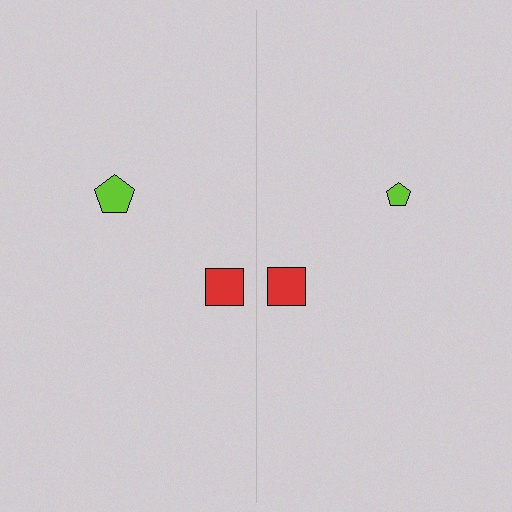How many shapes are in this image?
There are 4 shapes in this image.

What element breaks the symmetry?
The lime pentagon on the right side has a different size than its mirror counterpart.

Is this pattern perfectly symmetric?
No, the pattern is not perfectly symmetric. The lime pentagon on the right side has a different size than its mirror counterpart.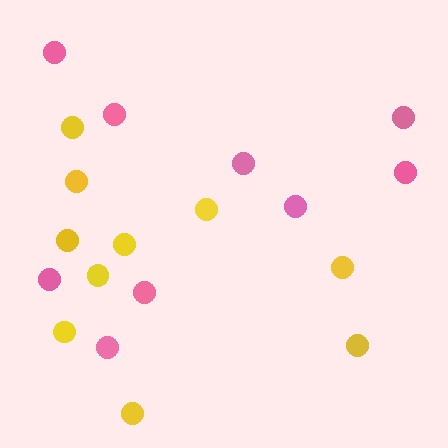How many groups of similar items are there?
There are 2 groups: one group of pink circles (9) and one group of yellow circles (10).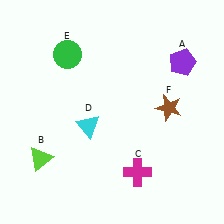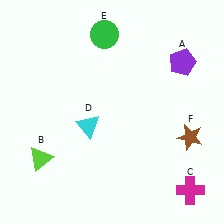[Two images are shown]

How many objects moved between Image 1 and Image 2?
3 objects moved between the two images.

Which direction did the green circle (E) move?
The green circle (E) moved right.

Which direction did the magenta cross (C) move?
The magenta cross (C) moved right.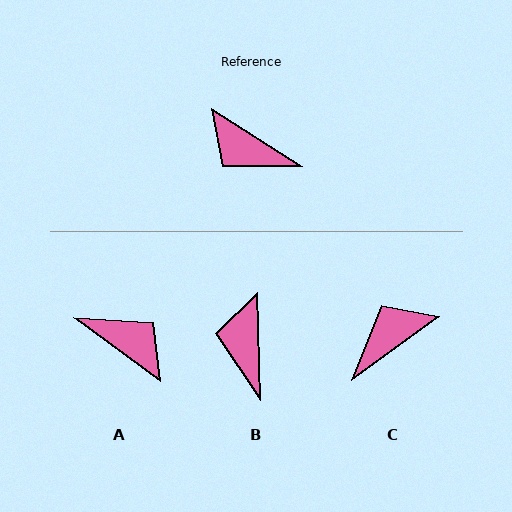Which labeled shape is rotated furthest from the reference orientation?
A, about 176 degrees away.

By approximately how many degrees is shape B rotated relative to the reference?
Approximately 55 degrees clockwise.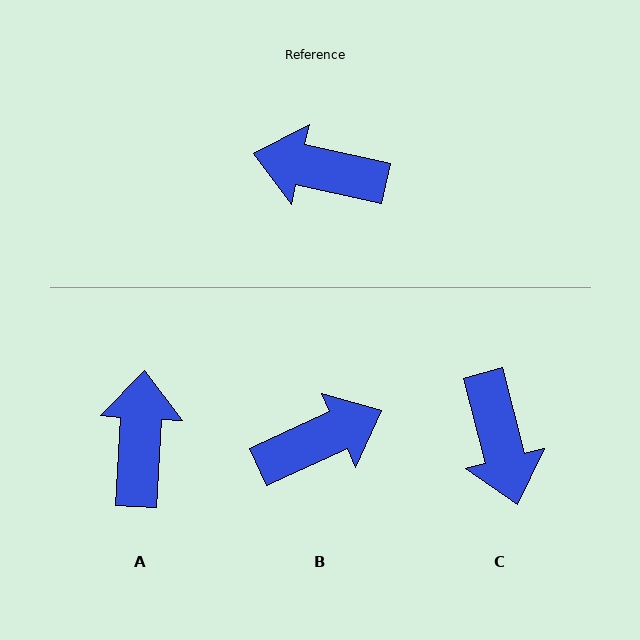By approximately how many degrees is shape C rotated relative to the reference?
Approximately 117 degrees counter-clockwise.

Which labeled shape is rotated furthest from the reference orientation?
B, about 142 degrees away.